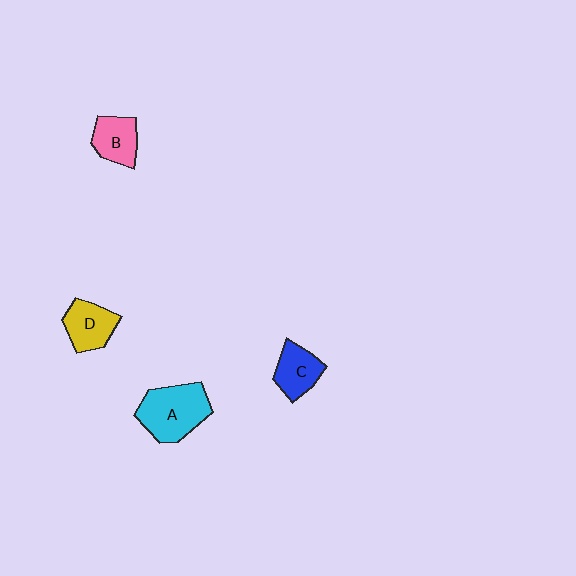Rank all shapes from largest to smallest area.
From largest to smallest: A (cyan), D (yellow), C (blue), B (pink).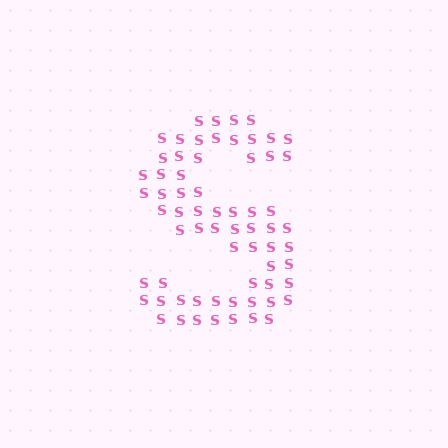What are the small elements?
The small elements are letter S's.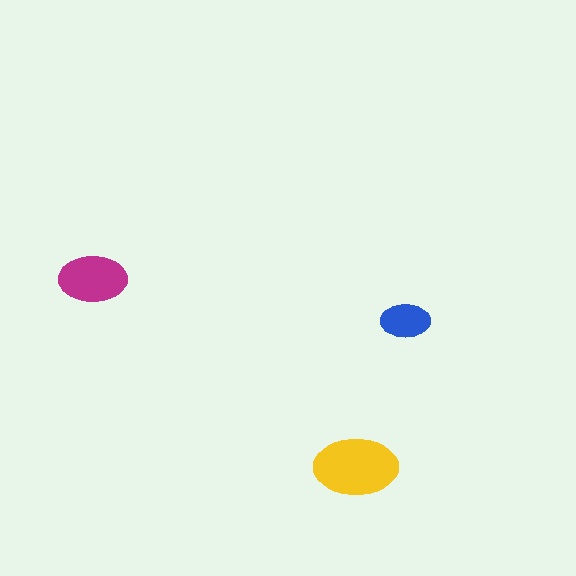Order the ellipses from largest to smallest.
the yellow one, the magenta one, the blue one.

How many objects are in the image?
There are 3 objects in the image.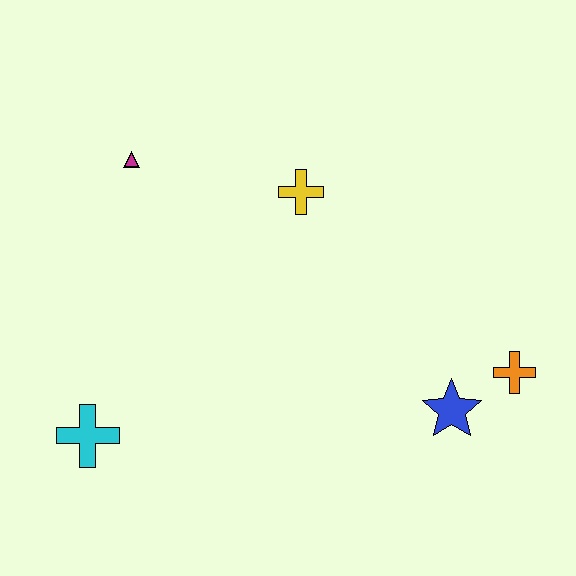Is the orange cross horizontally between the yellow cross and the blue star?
No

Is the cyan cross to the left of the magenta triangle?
Yes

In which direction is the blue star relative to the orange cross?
The blue star is to the left of the orange cross.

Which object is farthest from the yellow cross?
The cyan cross is farthest from the yellow cross.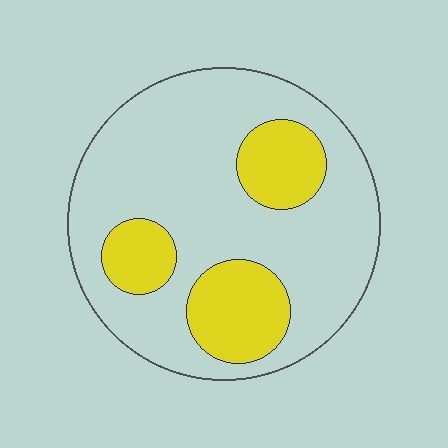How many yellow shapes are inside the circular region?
3.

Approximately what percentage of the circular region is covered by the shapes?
Approximately 25%.